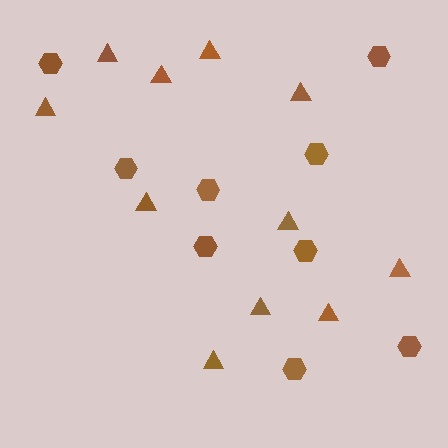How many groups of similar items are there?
There are 2 groups: one group of triangles (11) and one group of hexagons (9).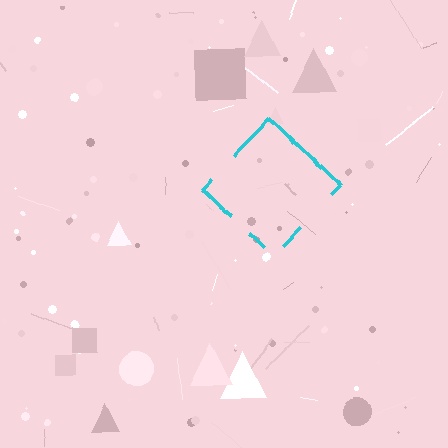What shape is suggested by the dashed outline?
The dashed outline suggests a diamond.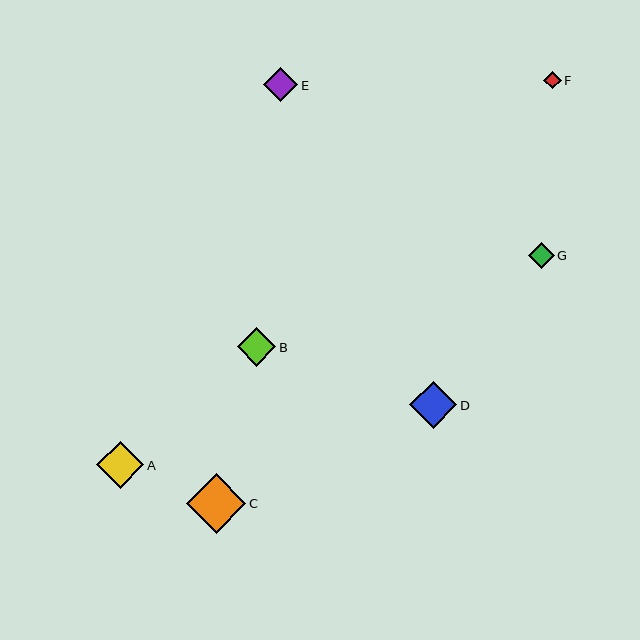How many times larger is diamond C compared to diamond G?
Diamond C is approximately 2.3 times the size of diamond G.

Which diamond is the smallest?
Diamond F is the smallest with a size of approximately 18 pixels.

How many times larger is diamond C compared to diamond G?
Diamond C is approximately 2.3 times the size of diamond G.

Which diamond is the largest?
Diamond C is the largest with a size of approximately 60 pixels.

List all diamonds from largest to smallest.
From largest to smallest: C, D, A, B, E, G, F.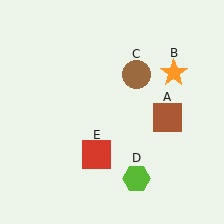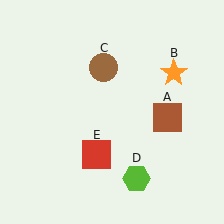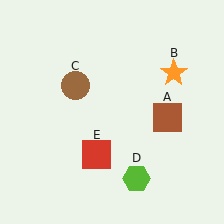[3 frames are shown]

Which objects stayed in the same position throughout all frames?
Brown square (object A) and orange star (object B) and lime hexagon (object D) and red square (object E) remained stationary.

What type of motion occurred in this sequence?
The brown circle (object C) rotated counterclockwise around the center of the scene.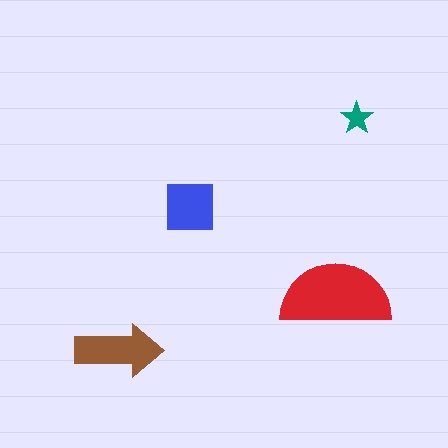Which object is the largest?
The red semicircle.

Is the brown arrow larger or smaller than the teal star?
Larger.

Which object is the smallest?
The teal star.